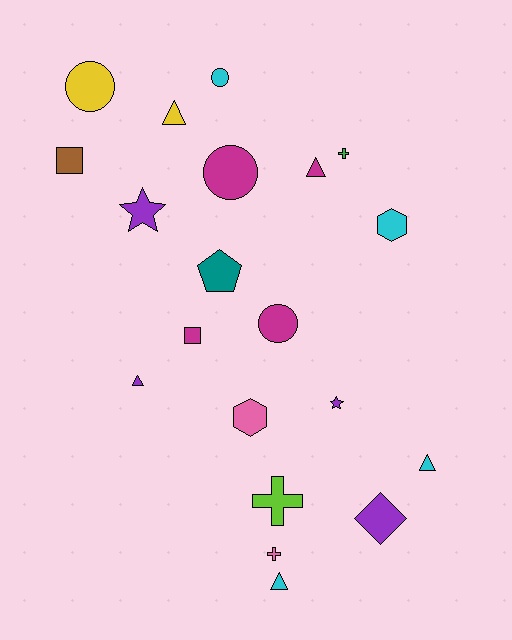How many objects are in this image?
There are 20 objects.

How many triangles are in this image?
There are 5 triangles.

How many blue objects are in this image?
There are no blue objects.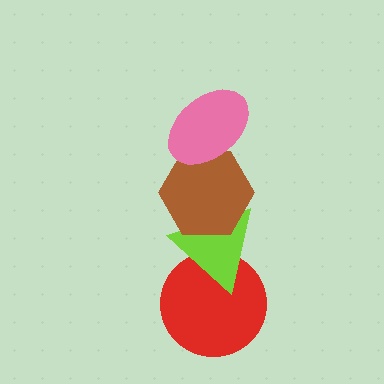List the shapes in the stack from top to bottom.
From top to bottom: the pink ellipse, the brown hexagon, the lime triangle, the red circle.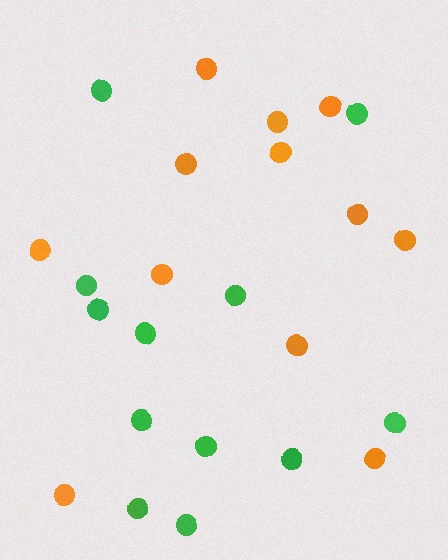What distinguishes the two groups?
There are 2 groups: one group of green circles (12) and one group of orange circles (12).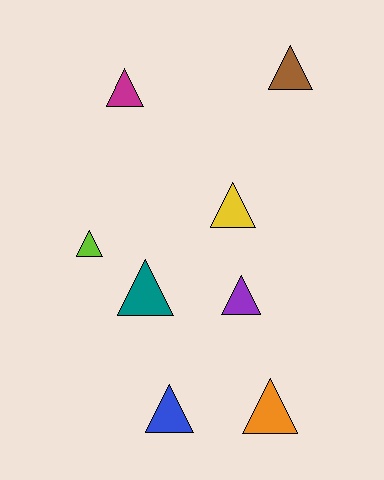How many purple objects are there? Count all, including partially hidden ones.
There is 1 purple object.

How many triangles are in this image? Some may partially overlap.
There are 8 triangles.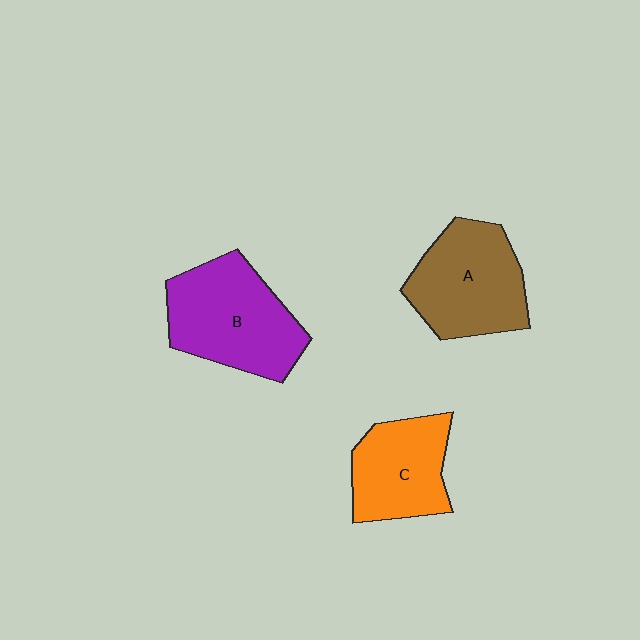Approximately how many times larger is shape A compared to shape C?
Approximately 1.2 times.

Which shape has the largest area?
Shape B (purple).